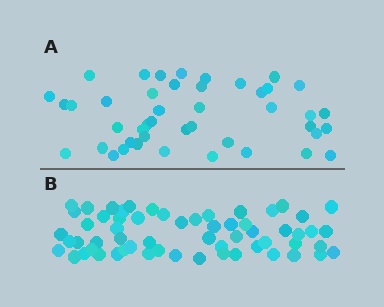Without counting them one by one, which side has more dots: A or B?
Region B (the bottom region) has more dots.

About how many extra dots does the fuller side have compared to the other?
Region B has approximately 15 more dots than region A.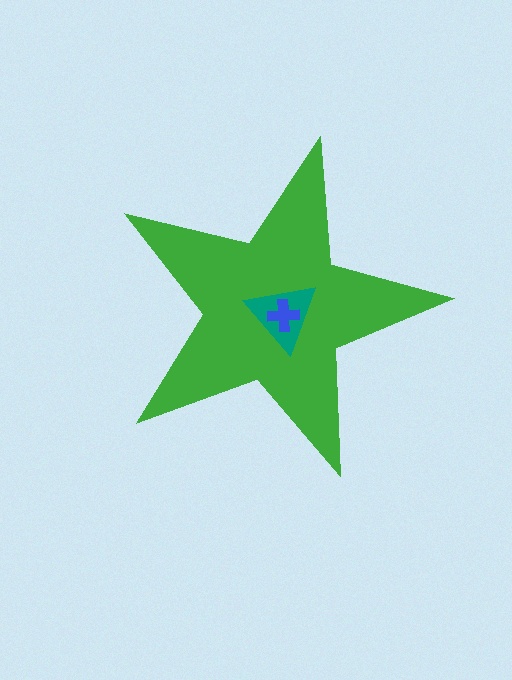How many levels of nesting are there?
3.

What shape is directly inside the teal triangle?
The blue cross.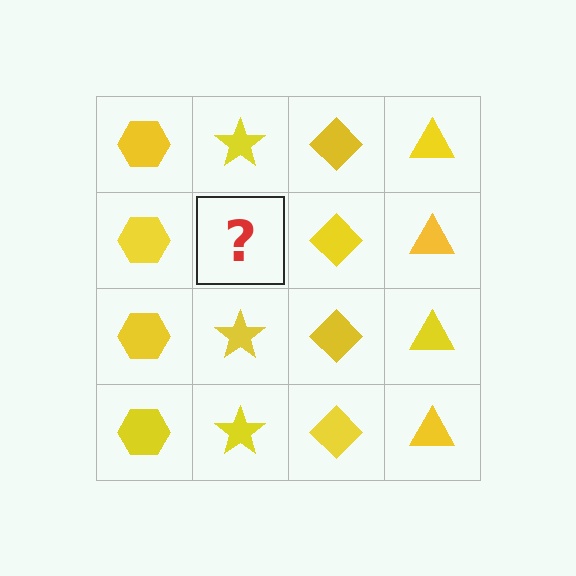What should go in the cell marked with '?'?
The missing cell should contain a yellow star.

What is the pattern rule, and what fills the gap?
The rule is that each column has a consistent shape. The gap should be filled with a yellow star.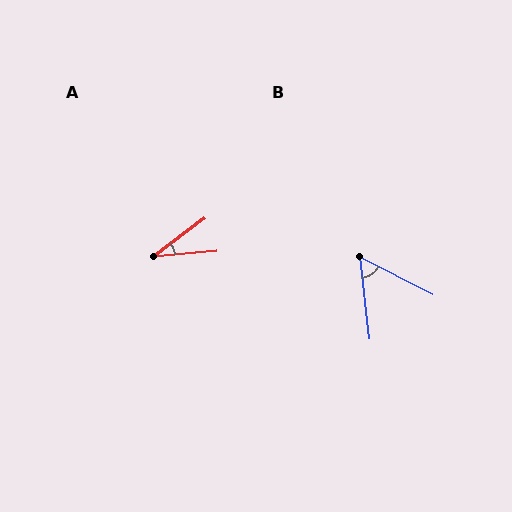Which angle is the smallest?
A, at approximately 31 degrees.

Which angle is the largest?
B, at approximately 56 degrees.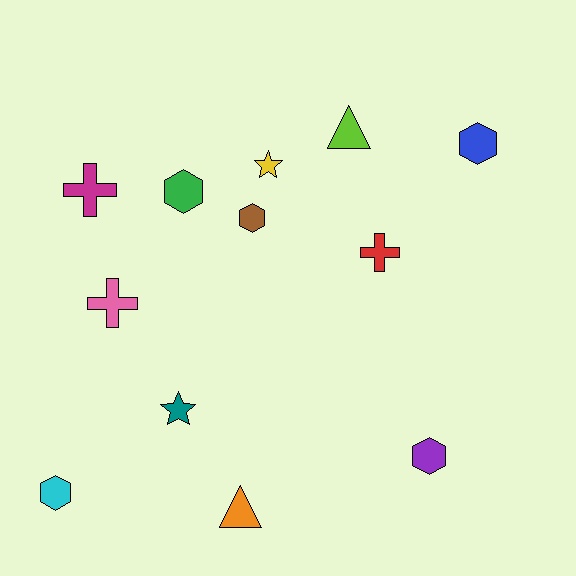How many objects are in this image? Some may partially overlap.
There are 12 objects.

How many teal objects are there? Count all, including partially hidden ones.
There is 1 teal object.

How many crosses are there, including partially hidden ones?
There are 3 crosses.